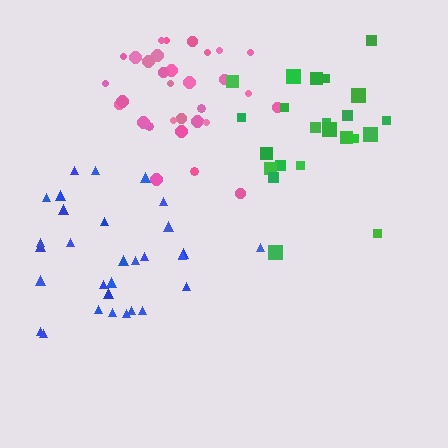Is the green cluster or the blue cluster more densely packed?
Blue.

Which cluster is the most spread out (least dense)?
Green.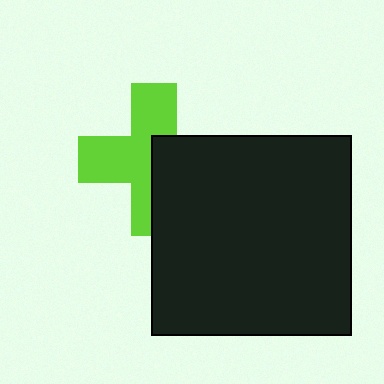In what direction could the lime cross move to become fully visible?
The lime cross could move left. That would shift it out from behind the black square entirely.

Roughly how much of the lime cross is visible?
About half of it is visible (roughly 58%).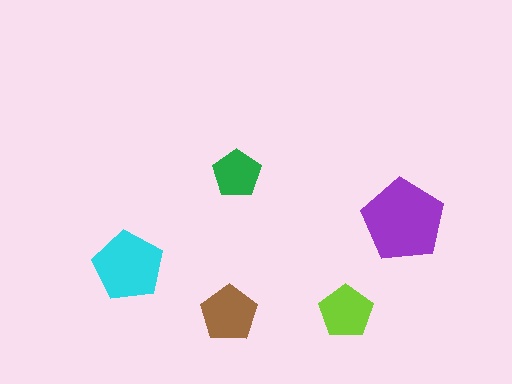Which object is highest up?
The green pentagon is topmost.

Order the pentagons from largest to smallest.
the purple one, the cyan one, the brown one, the lime one, the green one.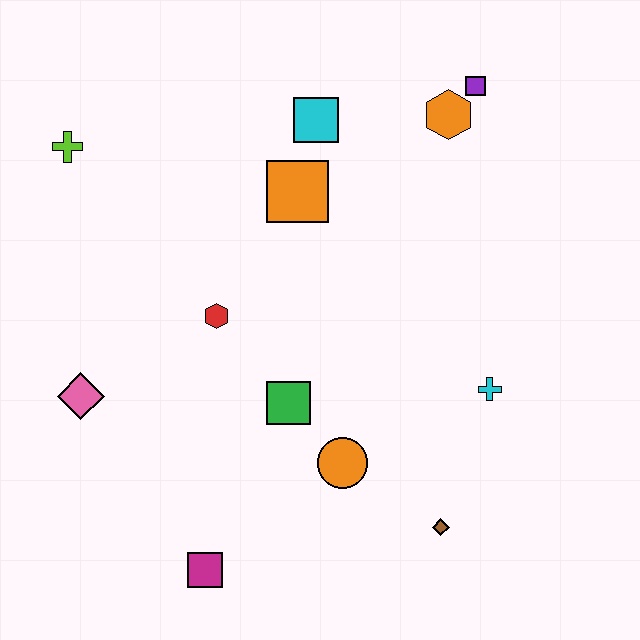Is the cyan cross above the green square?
Yes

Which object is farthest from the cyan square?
The magenta square is farthest from the cyan square.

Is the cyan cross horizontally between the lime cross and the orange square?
No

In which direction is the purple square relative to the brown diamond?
The purple square is above the brown diamond.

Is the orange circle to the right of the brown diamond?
No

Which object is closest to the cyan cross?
The brown diamond is closest to the cyan cross.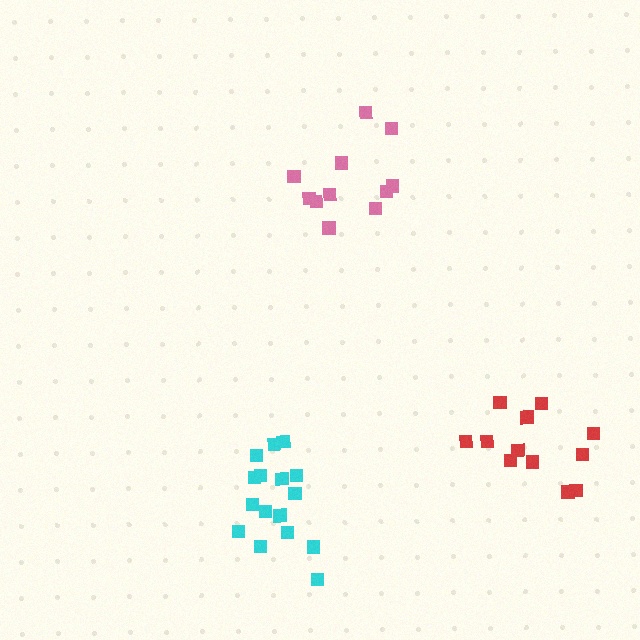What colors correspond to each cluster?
The clusters are colored: pink, red, cyan.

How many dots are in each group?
Group 1: 11 dots, Group 2: 12 dots, Group 3: 16 dots (39 total).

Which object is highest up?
The pink cluster is topmost.